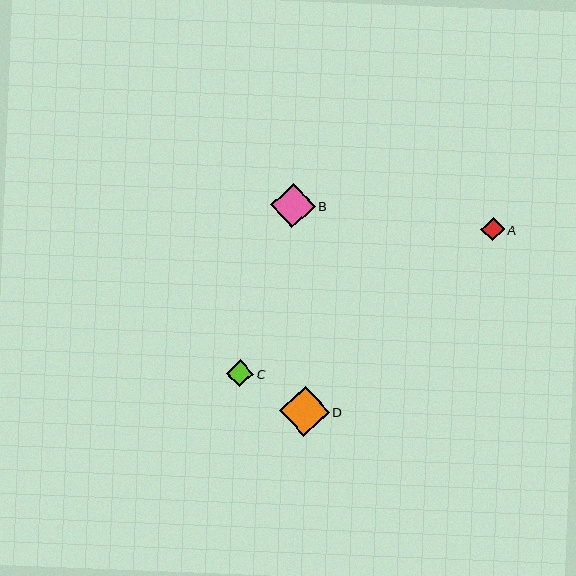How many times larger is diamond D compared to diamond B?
Diamond D is approximately 1.1 times the size of diamond B.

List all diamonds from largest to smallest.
From largest to smallest: D, B, C, A.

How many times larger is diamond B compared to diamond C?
Diamond B is approximately 1.7 times the size of diamond C.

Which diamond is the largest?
Diamond D is the largest with a size of approximately 50 pixels.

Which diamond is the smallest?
Diamond A is the smallest with a size of approximately 24 pixels.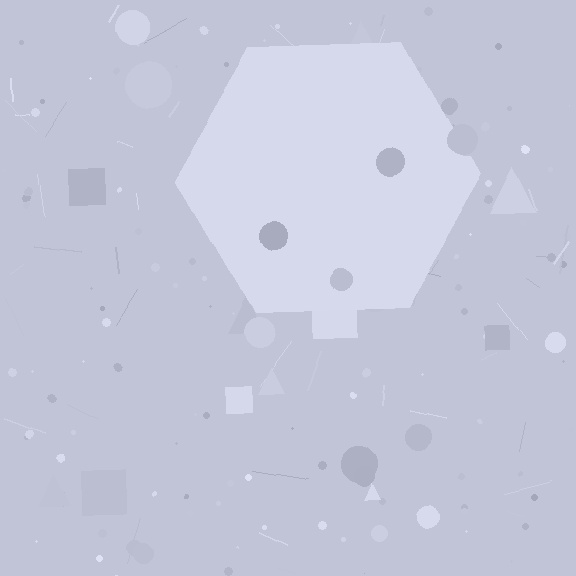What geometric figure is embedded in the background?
A hexagon is embedded in the background.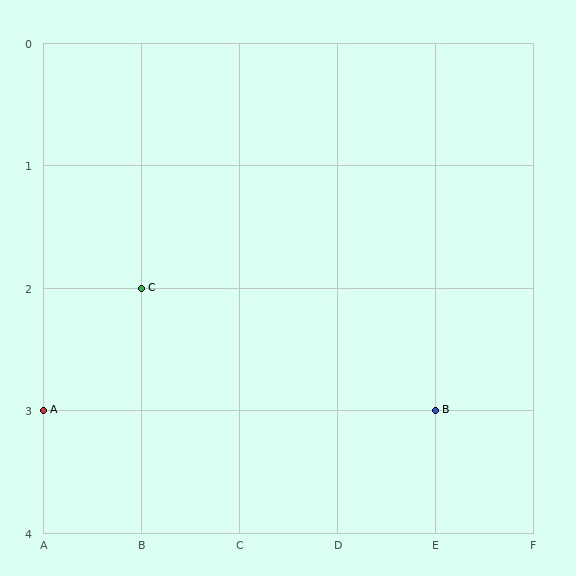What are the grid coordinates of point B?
Point B is at grid coordinates (E, 3).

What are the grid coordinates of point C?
Point C is at grid coordinates (B, 2).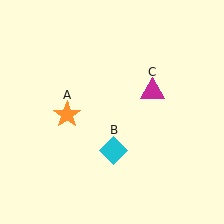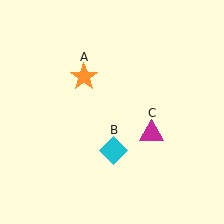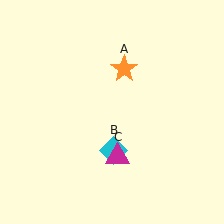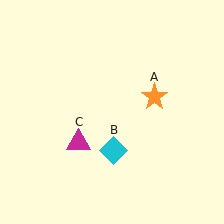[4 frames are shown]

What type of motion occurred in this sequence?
The orange star (object A), magenta triangle (object C) rotated clockwise around the center of the scene.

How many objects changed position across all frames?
2 objects changed position: orange star (object A), magenta triangle (object C).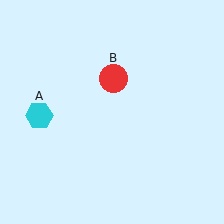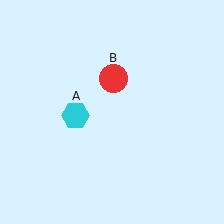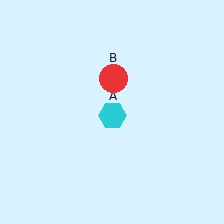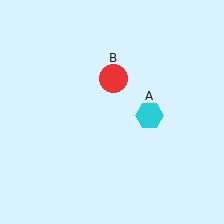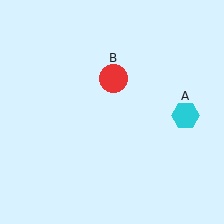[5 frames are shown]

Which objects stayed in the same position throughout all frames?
Red circle (object B) remained stationary.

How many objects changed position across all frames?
1 object changed position: cyan hexagon (object A).